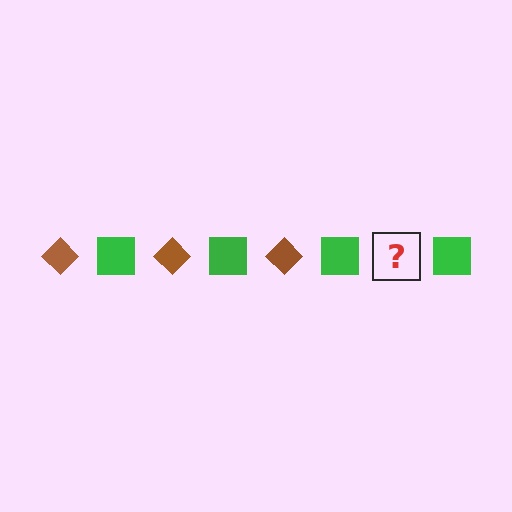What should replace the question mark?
The question mark should be replaced with a brown diamond.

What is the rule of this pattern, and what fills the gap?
The rule is that the pattern alternates between brown diamond and green square. The gap should be filled with a brown diamond.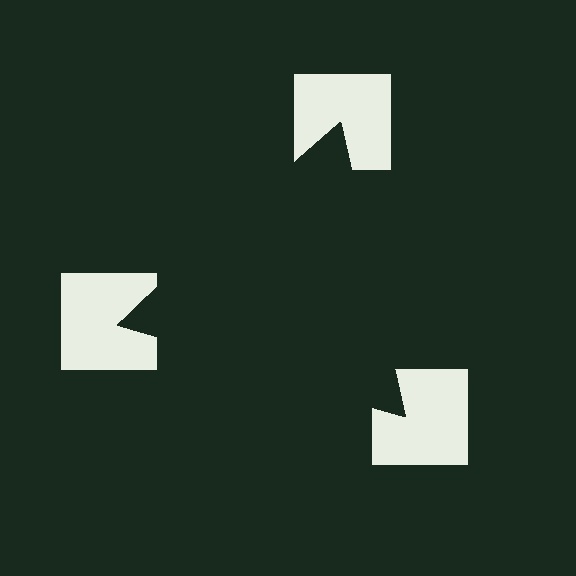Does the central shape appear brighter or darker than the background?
It typically appears slightly darker than the background, even though no actual brightness change is drawn.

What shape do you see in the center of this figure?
An illusory triangle — its edges are inferred from the aligned wedge cuts in the notched squares, not physically drawn.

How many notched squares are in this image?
There are 3 — one at each vertex of the illusory triangle.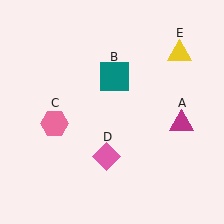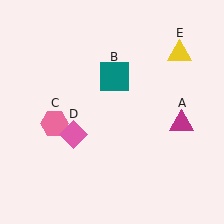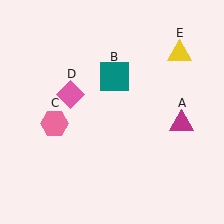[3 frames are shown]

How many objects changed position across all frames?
1 object changed position: pink diamond (object D).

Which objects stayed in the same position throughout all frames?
Magenta triangle (object A) and teal square (object B) and pink hexagon (object C) and yellow triangle (object E) remained stationary.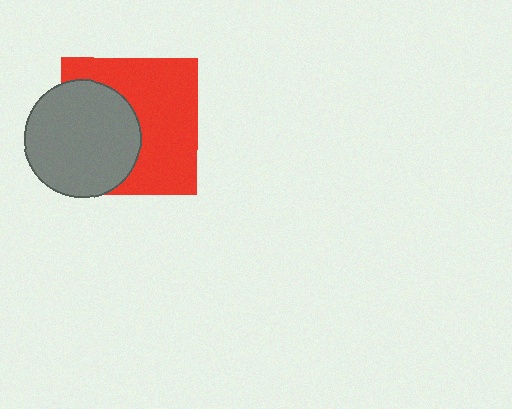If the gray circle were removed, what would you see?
You would see the complete red square.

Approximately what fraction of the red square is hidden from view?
Roughly 43% of the red square is hidden behind the gray circle.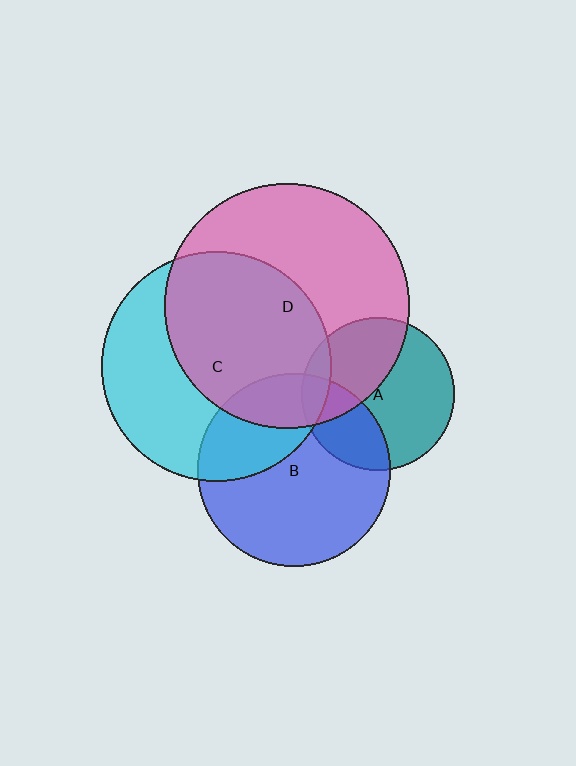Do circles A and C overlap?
Yes.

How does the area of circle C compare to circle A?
Approximately 2.2 times.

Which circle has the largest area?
Circle D (pink).